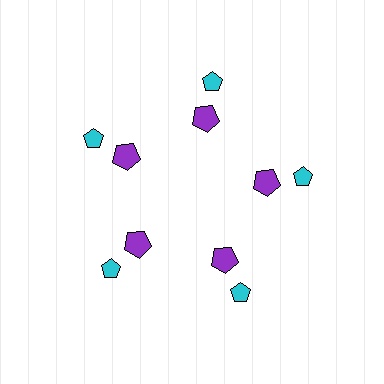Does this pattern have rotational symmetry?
Yes, this pattern has 5-fold rotational symmetry. It looks the same after rotating 72 degrees around the center.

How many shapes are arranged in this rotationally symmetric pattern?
There are 10 shapes, arranged in 5 groups of 2.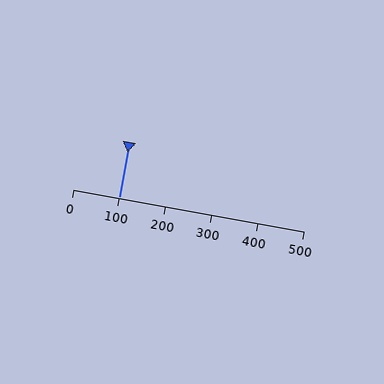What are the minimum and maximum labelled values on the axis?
The axis runs from 0 to 500.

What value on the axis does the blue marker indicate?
The marker indicates approximately 100.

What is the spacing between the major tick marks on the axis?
The major ticks are spaced 100 apart.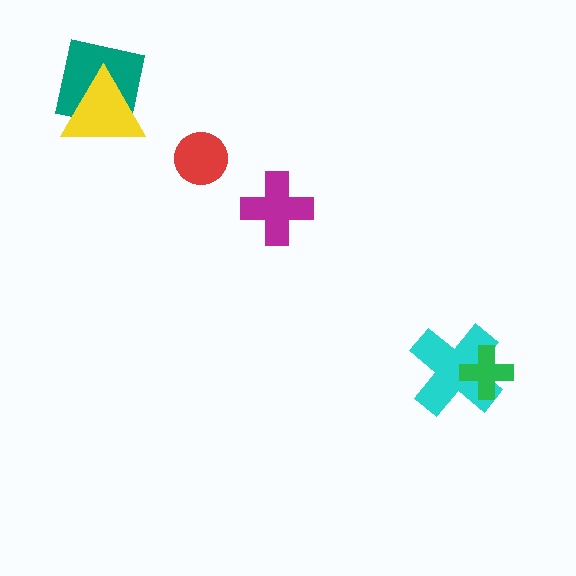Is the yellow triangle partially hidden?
No, no other shape covers it.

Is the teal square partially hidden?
Yes, it is partially covered by another shape.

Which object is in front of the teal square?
The yellow triangle is in front of the teal square.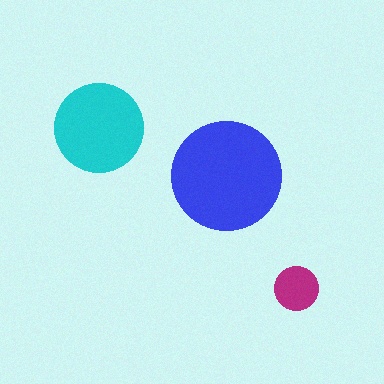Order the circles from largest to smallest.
the blue one, the cyan one, the magenta one.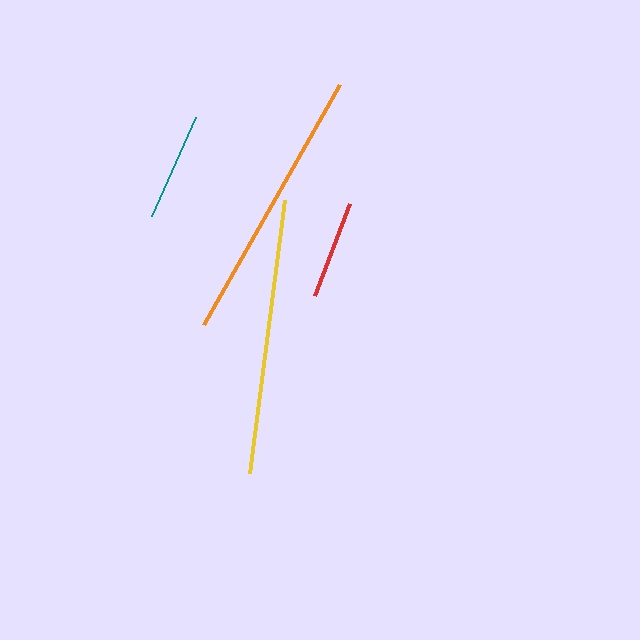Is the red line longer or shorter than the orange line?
The orange line is longer than the red line.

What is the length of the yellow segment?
The yellow segment is approximately 275 pixels long.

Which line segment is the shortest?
The red line is the shortest at approximately 99 pixels.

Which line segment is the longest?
The orange line is the longest at approximately 275 pixels.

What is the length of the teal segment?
The teal segment is approximately 108 pixels long.